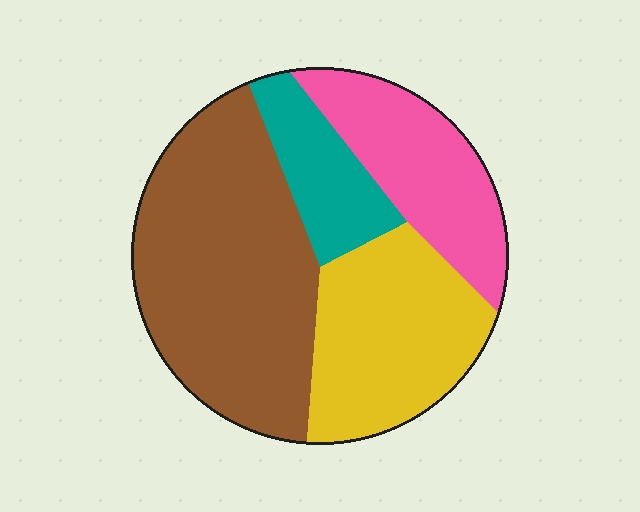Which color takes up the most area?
Brown, at roughly 40%.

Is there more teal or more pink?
Pink.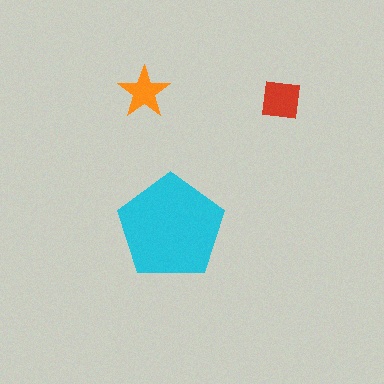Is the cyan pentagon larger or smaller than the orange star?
Larger.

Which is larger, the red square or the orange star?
The red square.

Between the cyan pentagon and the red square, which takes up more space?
The cyan pentagon.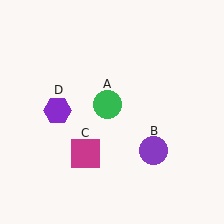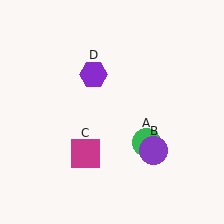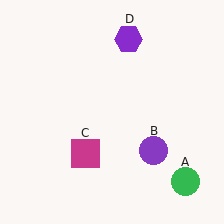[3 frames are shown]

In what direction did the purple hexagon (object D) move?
The purple hexagon (object D) moved up and to the right.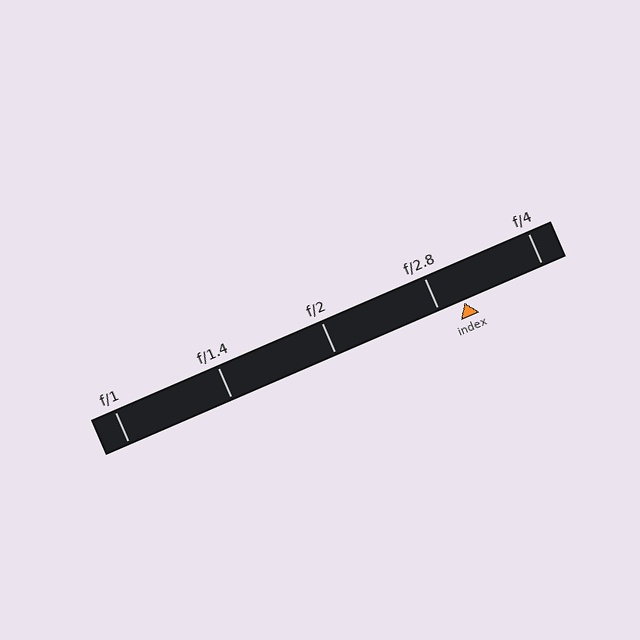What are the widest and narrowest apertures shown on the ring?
The widest aperture shown is f/1 and the narrowest is f/4.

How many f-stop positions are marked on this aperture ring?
There are 5 f-stop positions marked.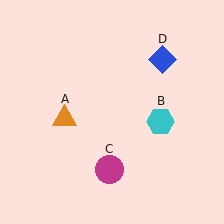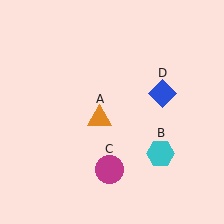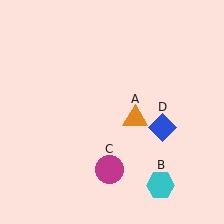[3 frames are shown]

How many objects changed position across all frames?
3 objects changed position: orange triangle (object A), cyan hexagon (object B), blue diamond (object D).